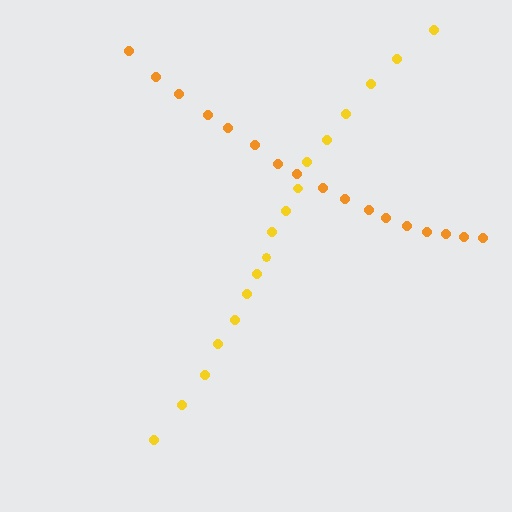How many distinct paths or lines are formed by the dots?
There are 2 distinct paths.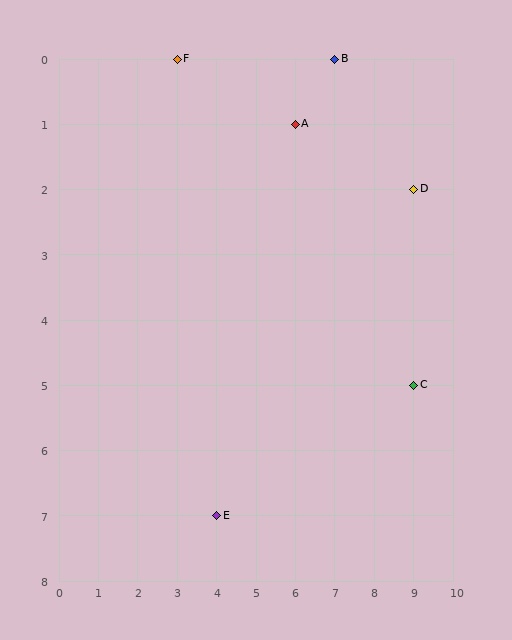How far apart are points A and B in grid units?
Points A and B are 1 column and 1 row apart (about 1.4 grid units diagonally).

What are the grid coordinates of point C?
Point C is at grid coordinates (9, 5).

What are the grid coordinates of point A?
Point A is at grid coordinates (6, 1).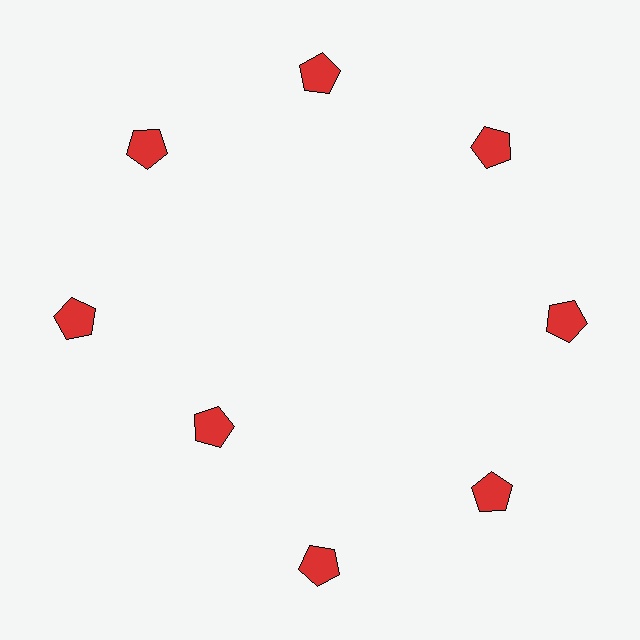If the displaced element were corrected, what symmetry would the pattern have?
It would have 8-fold rotational symmetry — the pattern would map onto itself every 45 degrees.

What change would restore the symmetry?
The symmetry would be restored by moving it outward, back onto the ring so that all 8 pentagons sit at equal angles and equal distance from the center.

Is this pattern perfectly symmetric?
No. The 8 red pentagons are arranged in a ring, but one element near the 8 o'clock position is pulled inward toward the center, breaking the 8-fold rotational symmetry.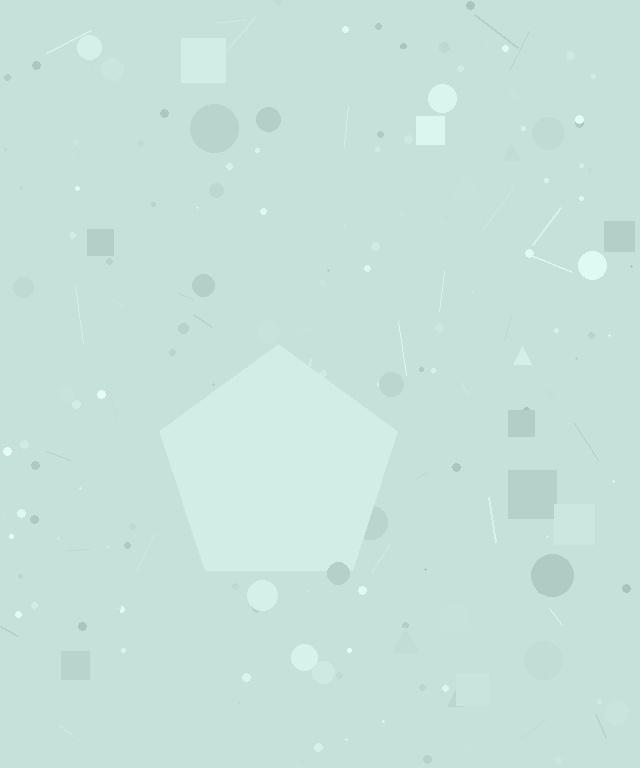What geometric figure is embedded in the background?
A pentagon is embedded in the background.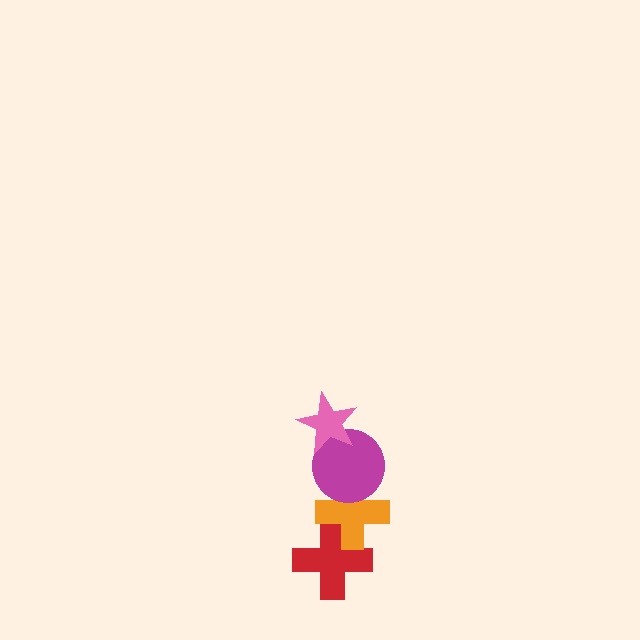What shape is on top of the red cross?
The orange cross is on top of the red cross.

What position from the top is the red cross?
The red cross is 4th from the top.